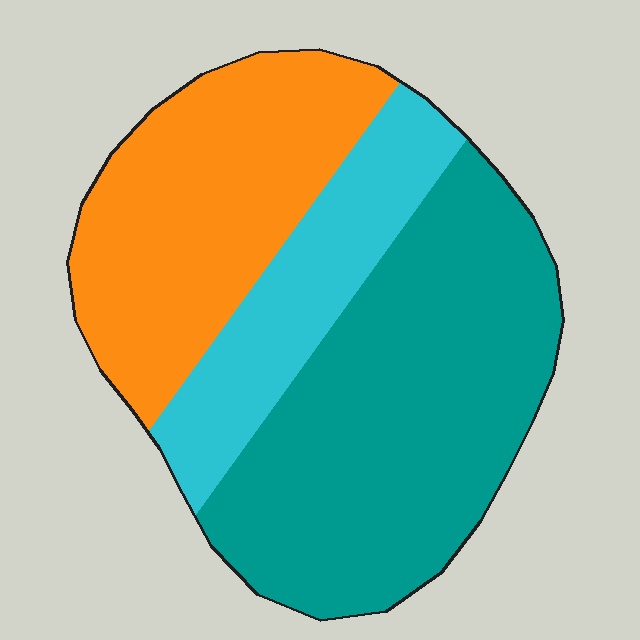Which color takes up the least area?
Cyan, at roughly 20%.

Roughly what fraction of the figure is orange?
Orange covers around 30% of the figure.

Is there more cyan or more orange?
Orange.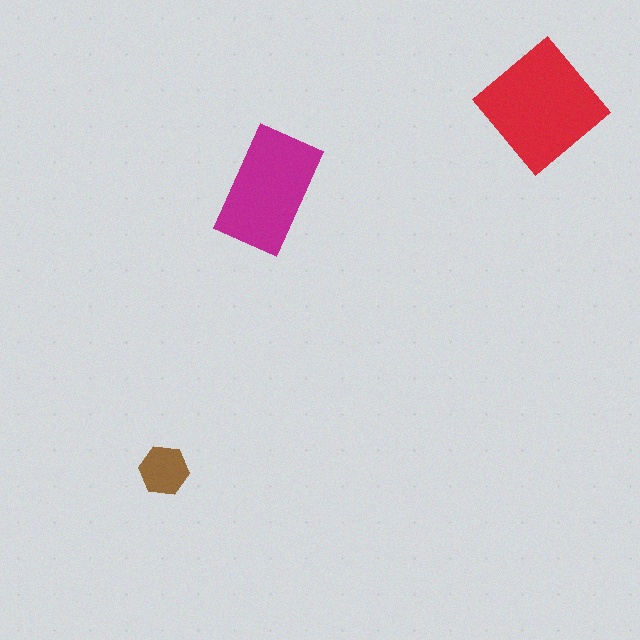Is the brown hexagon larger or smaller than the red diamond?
Smaller.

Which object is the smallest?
The brown hexagon.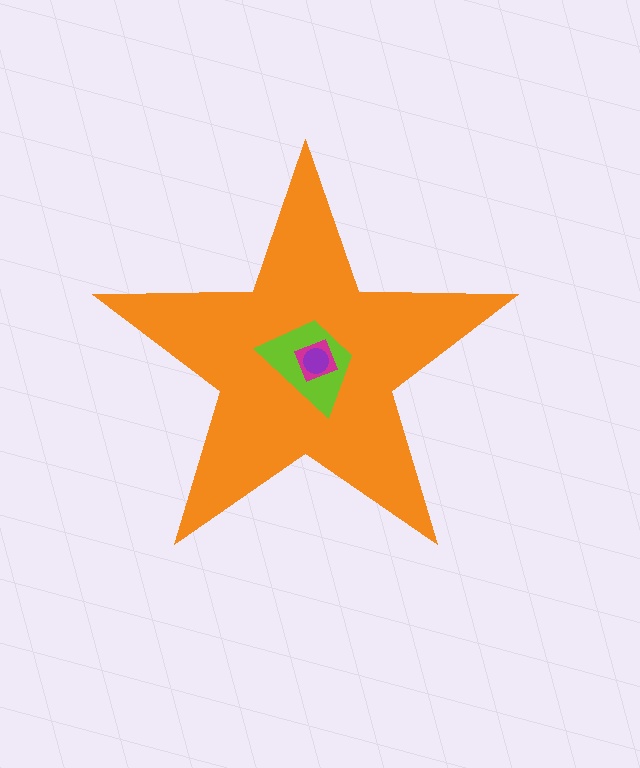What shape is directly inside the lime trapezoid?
The magenta square.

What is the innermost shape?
The purple circle.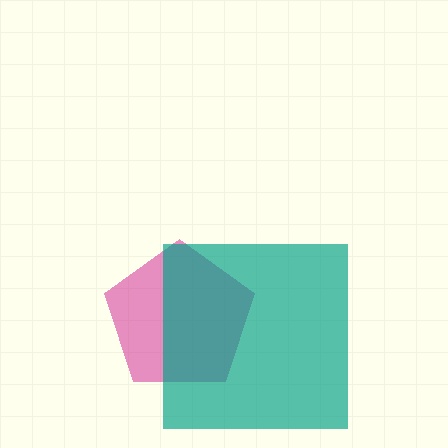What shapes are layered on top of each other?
The layered shapes are: a magenta pentagon, a teal square.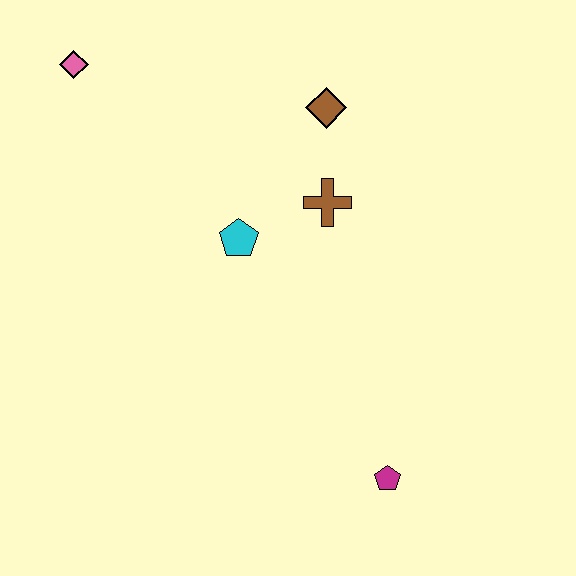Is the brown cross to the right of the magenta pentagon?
No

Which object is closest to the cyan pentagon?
The brown cross is closest to the cyan pentagon.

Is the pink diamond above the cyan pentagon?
Yes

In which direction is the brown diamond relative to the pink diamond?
The brown diamond is to the right of the pink diamond.